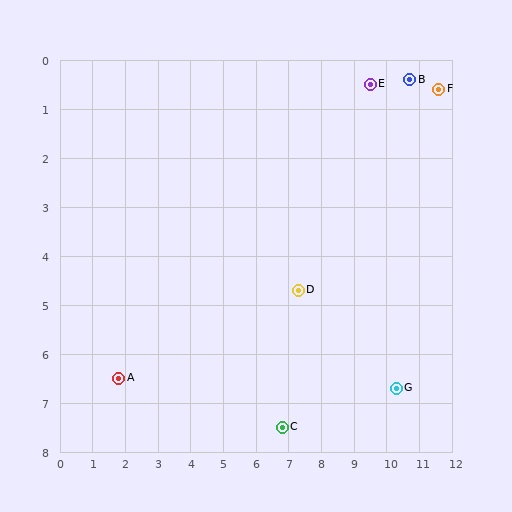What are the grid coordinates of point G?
Point G is at approximately (10.3, 6.7).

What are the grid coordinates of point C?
Point C is at approximately (6.8, 7.5).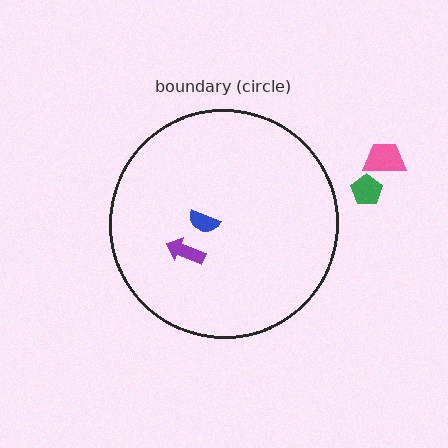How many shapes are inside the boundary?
2 inside, 2 outside.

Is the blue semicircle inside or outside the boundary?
Inside.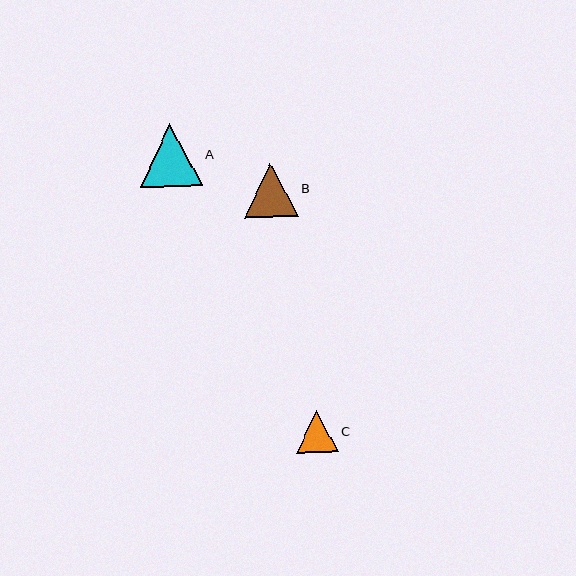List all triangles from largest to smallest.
From largest to smallest: A, B, C.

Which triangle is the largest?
Triangle A is the largest with a size of approximately 63 pixels.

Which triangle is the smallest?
Triangle C is the smallest with a size of approximately 43 pixels.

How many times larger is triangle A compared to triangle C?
Triangle A is approximately 1.5 times the size of triangle C.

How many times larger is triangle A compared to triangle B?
Triangle A is approximately 1.2 times the size of triangle B.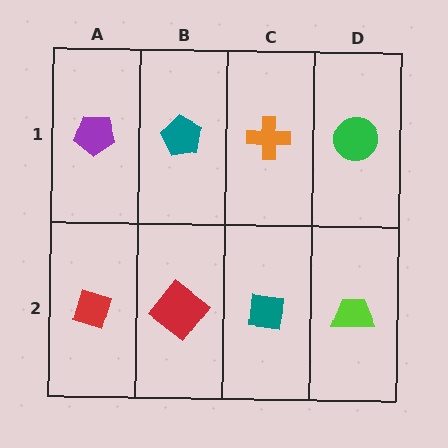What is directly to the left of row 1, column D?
An orange cross.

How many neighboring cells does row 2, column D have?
2.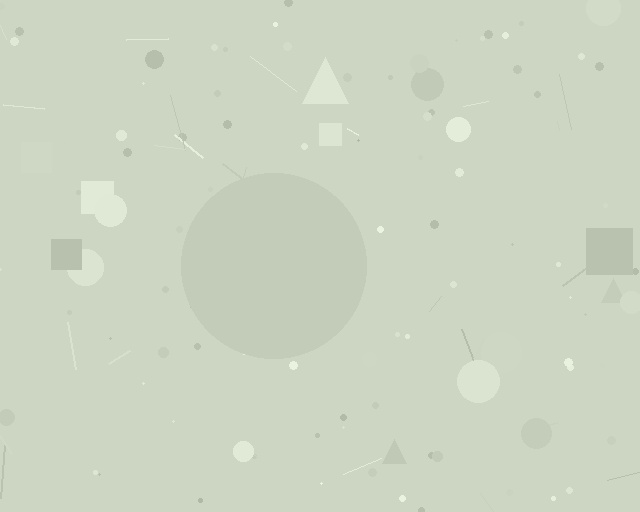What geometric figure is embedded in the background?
A circle is embedded in the background.